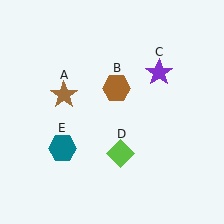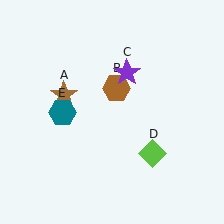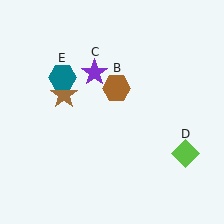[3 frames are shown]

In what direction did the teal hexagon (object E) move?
The teal hexagon (object E) moved up.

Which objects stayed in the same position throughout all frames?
Brown star (object A) and brown hexagon (object B) remained stationary.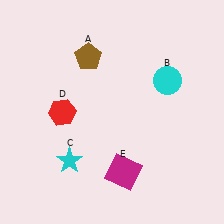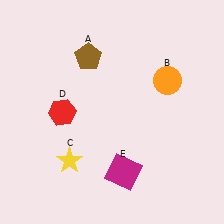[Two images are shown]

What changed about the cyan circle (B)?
In Image 1, B is cyan. In Image 2, it changed to orange.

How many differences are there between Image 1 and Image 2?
There are 2 differences between the two images.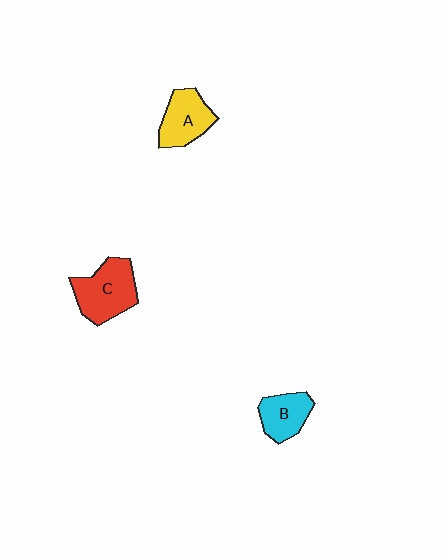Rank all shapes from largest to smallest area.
From largest to smallest: C (red), A (yellow), B (cyan).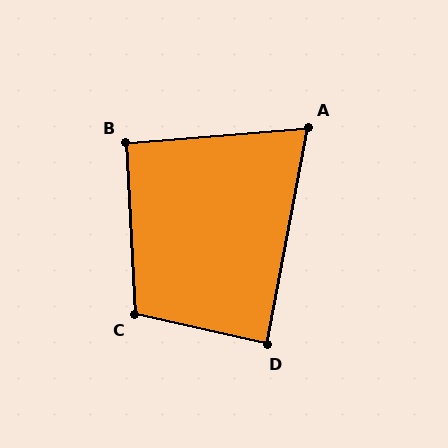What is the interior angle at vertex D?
Approximately 88 degrees (approximately right).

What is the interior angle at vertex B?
Approximately 92 degrees (approximately right).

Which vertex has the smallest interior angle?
A, at approximately 75 degrees.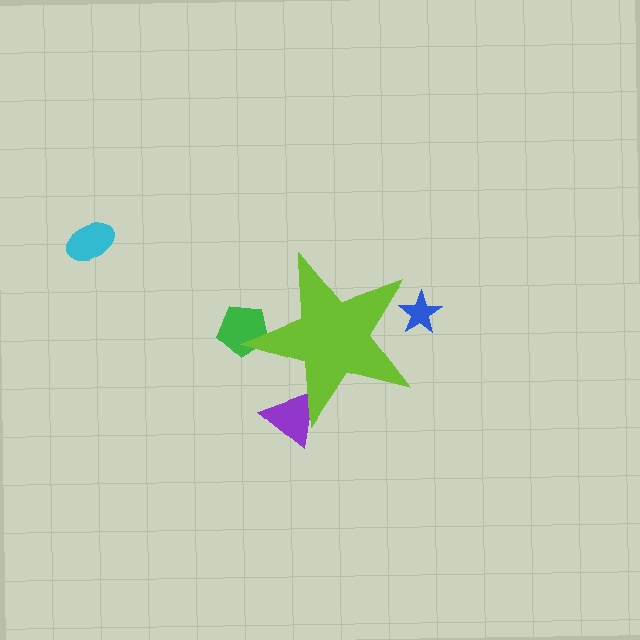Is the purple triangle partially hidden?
Yes, the purple triangle is partially hidden behind the lime star.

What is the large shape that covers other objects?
A lime star.